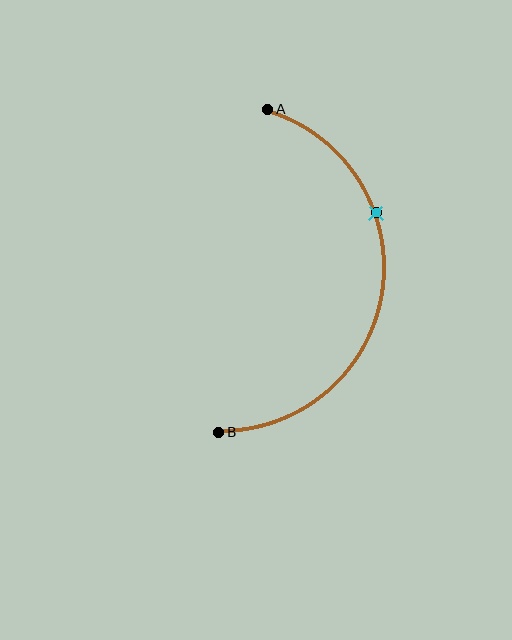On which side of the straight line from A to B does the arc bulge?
The arc bulges to the right of the straight line connecting A and B.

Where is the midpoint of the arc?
The arc midpoint is the point on the curve farthest from the straight line joining A and B. It sits to the right of that line.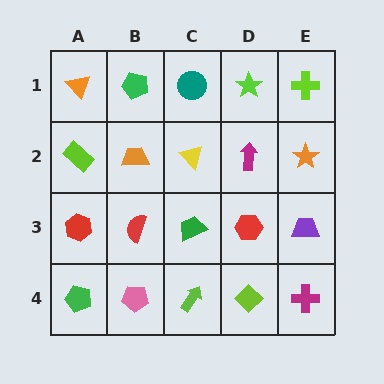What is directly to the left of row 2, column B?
A lime rectangle.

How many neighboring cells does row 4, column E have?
2.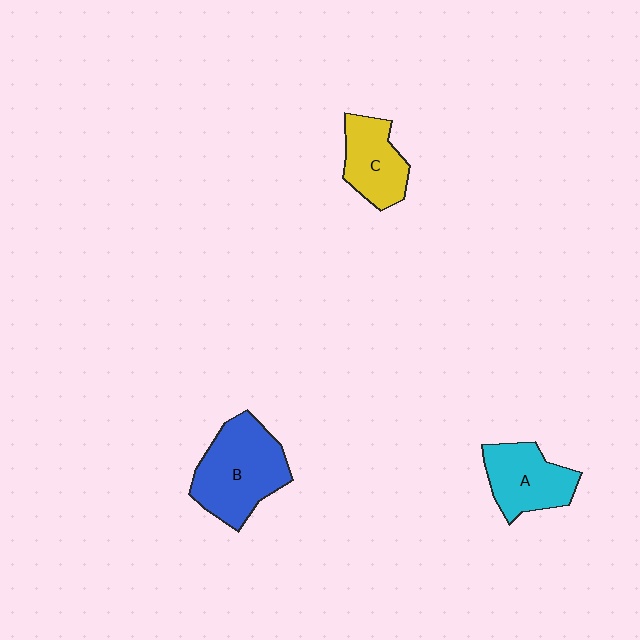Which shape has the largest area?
Shape B (blue).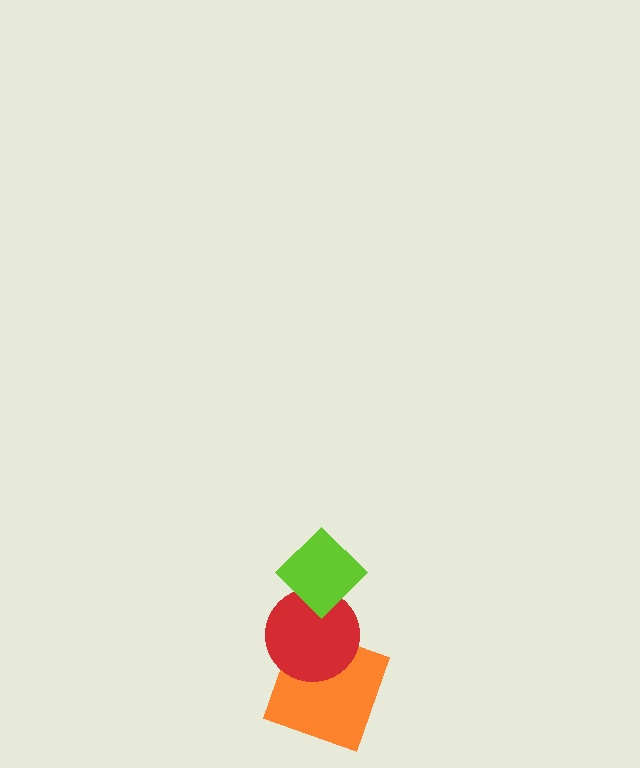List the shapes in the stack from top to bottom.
From top to bottom: the lime diamond, the red circle, the orange square.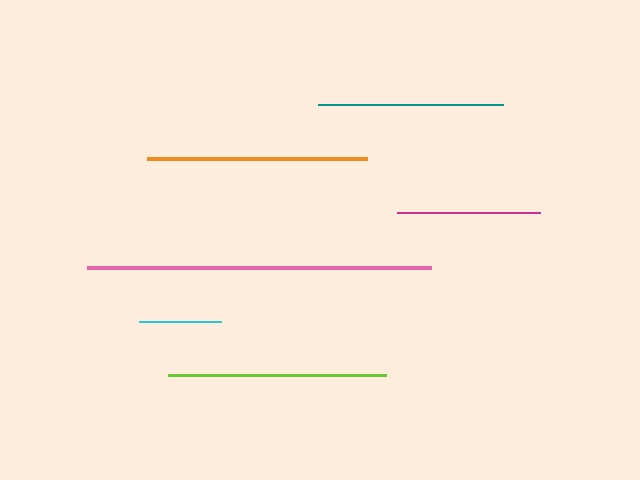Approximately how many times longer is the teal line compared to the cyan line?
The teal line is approximately 2.3 times the length of the cyan line.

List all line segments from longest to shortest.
From longest to shortest: pink, orange, lime, teal, magenta, cyan.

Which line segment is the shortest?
The cyan line is the shortest at approximately 82 pixels.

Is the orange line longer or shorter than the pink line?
The pink line is longer than the orange line.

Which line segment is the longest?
The pink line is the longest at approximately 344 pixels.